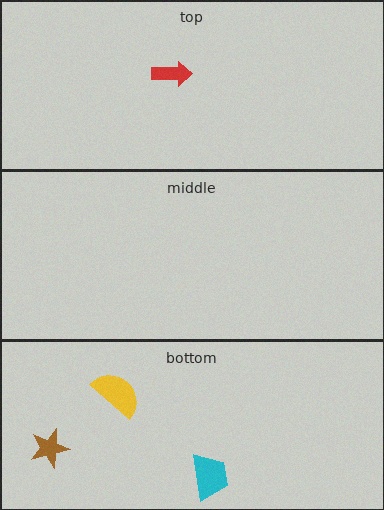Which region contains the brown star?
The bottom region.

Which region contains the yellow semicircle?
The bottom region.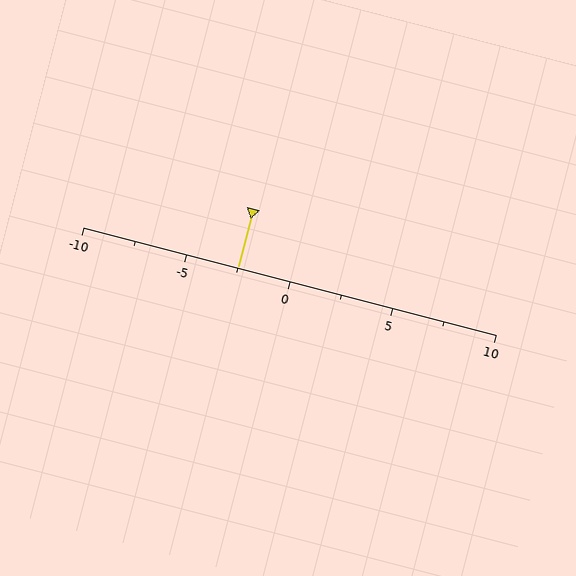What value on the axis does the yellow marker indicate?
The marker indicates approximately -2.5.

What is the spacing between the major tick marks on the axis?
The major ticks are spaced 5 apart.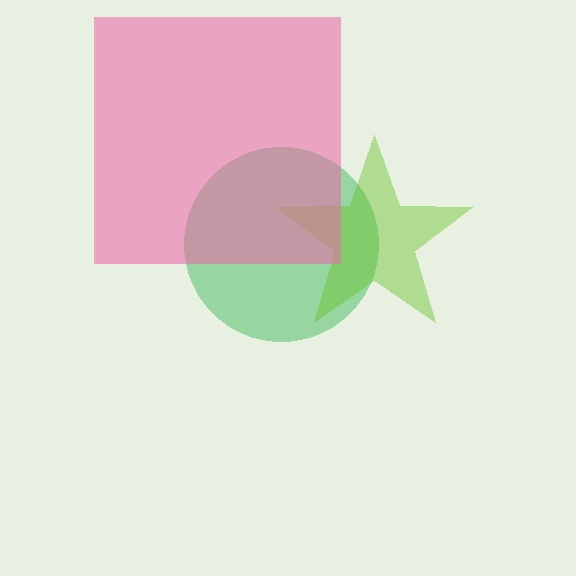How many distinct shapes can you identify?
There are 3 distinct shapes: a green circle, a lime star, a pink square.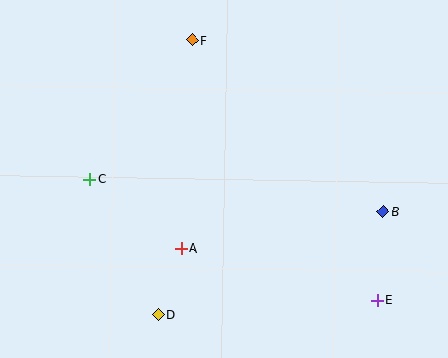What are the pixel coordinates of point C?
Point C is at (90, 179).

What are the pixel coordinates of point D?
Point D is at (158, 314).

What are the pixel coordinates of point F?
Point F is at (192, 40).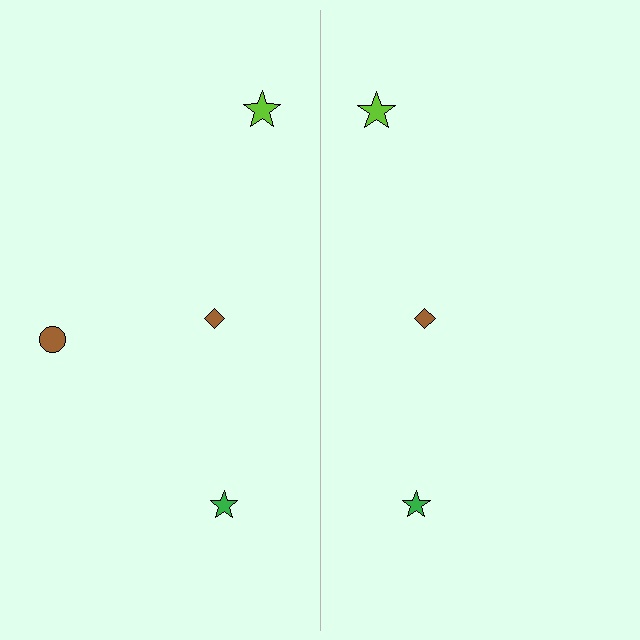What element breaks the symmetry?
A brown circle is missing from the right side.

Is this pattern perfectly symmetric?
No, the pattern is not perfectly symmetric. A brown circle is missing from the right side.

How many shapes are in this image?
There are 7 shapes in this image.